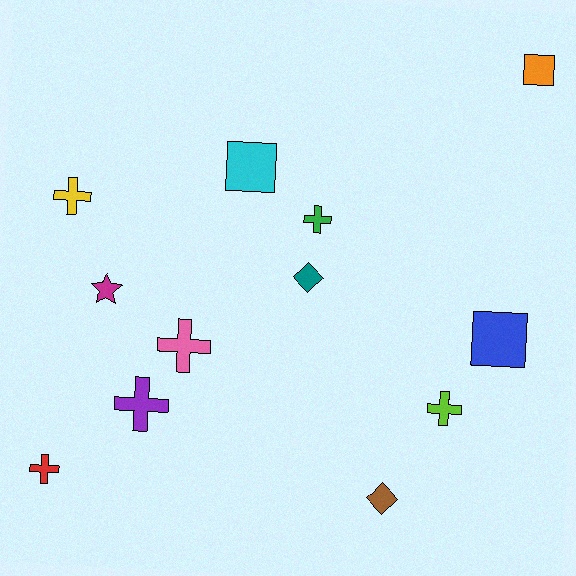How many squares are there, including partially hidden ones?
There are 3 squares.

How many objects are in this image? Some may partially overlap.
There are 12 objects.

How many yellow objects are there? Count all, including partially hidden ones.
There is 1 yellow object.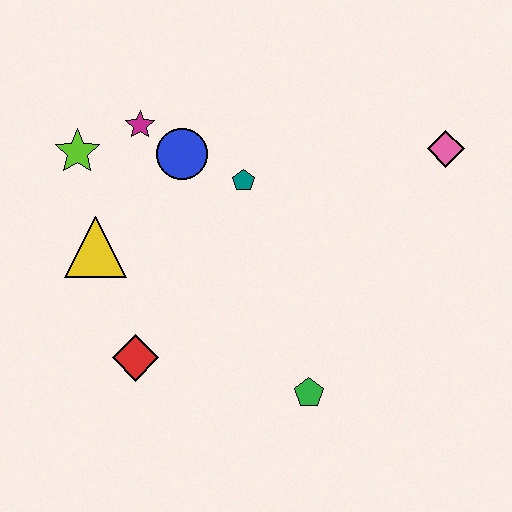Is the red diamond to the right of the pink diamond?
No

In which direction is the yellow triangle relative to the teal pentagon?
The yellow triangle is to the left of the teal pentagon.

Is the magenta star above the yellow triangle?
Yes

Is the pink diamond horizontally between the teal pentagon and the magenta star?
No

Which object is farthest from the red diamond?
The pink diamond is farthest from the red diamond.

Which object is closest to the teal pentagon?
The blue circle is closest to the teal pentagon.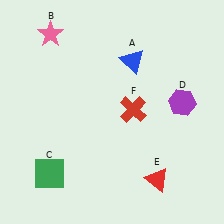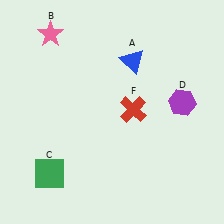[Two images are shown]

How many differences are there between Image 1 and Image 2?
There is 1 difference between the two images.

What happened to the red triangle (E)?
The red triangle (E) was removed in Image 2. It was in the bottom-right area of Image 1.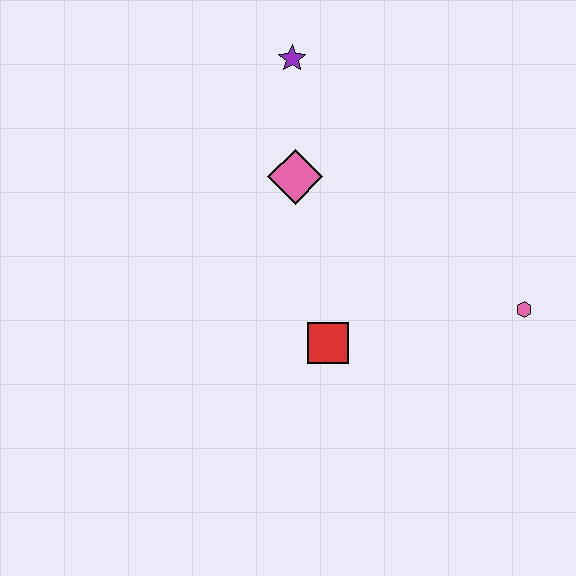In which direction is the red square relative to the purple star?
The red square is below the purple star.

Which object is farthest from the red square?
The purple star is farthest from the red square.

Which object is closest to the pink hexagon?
The red square is closest to the pink hexagon.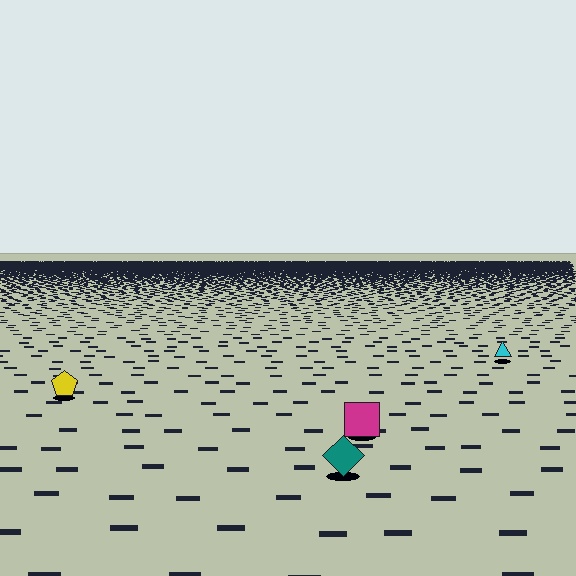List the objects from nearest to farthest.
From nearest to farthest: the teal diamond, the magenta square, the yellow pentagon, the cyan triangle.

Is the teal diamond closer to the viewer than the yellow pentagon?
Yes. The teal diamond is closer — you can tell from the texture gradient: the ground texture is coarser near it.